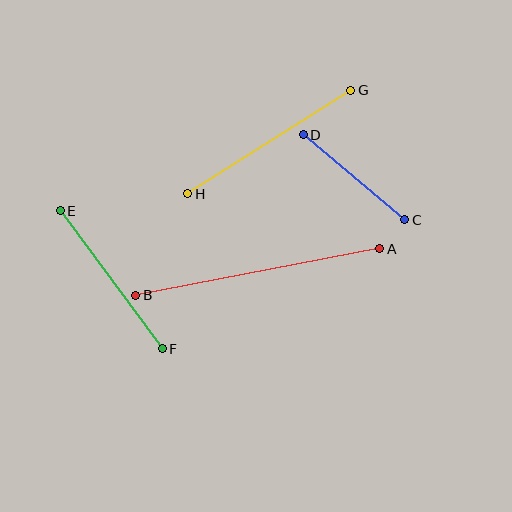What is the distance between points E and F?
The distance is approximately 172 pixels.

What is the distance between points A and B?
The distance is approximately 249 pixels.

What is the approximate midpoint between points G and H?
The midpoint is at approximately (269, 142) pixels.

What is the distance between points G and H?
The distance is approximately 193 pixels.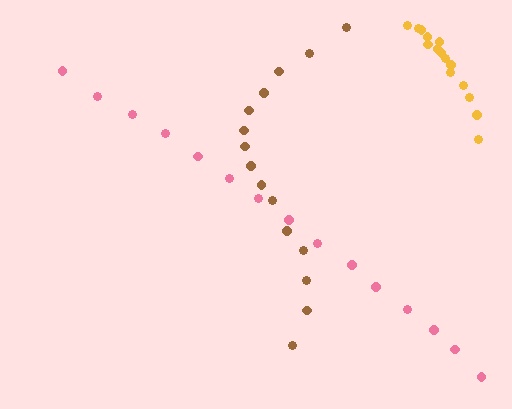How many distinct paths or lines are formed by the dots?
There are 3 distinct paths.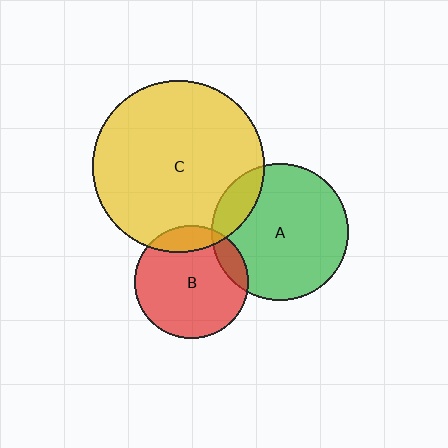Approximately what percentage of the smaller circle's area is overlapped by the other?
Approximately 15%.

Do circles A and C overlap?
Yes.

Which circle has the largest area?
Circle C (yellow).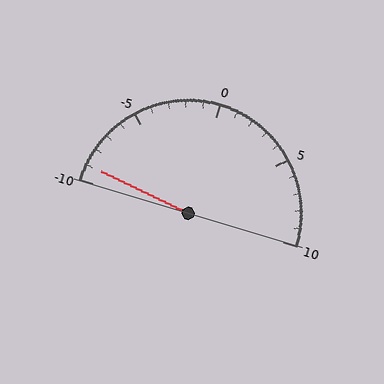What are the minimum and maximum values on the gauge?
The gauge ranges from -10 to 10.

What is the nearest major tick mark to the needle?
The nearest major tick mark is -10.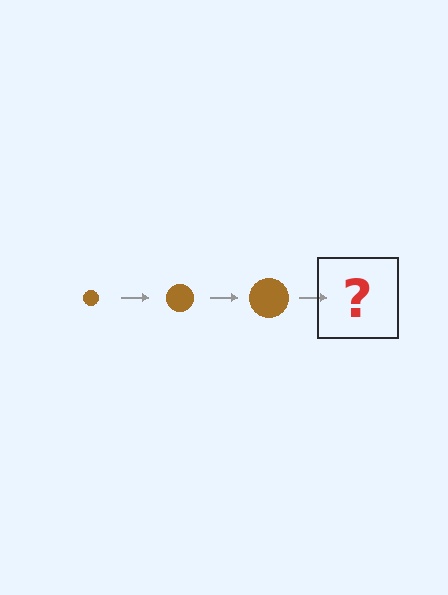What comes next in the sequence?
The next element should be a brown circle, larger than the previous one.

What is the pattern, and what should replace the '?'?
The pattern is that the circle gets progressively larger each step. The '?' should be a brown circle, larger than the previous one.